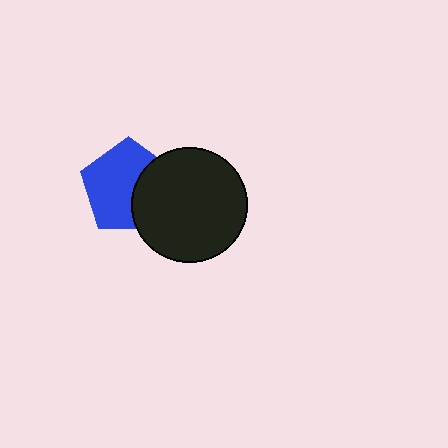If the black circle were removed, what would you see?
You would see the complete blue pentagon.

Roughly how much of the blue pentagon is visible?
About half of it is visible (roughly 64%).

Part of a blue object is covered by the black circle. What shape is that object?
It is a pentagon.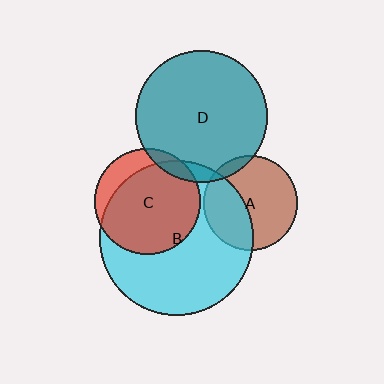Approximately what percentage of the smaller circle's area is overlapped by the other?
Approximately 10%.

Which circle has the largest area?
Circle B (cyan).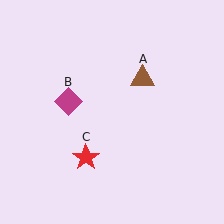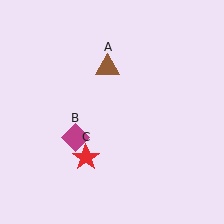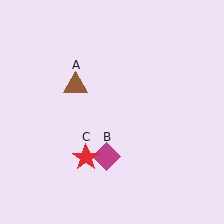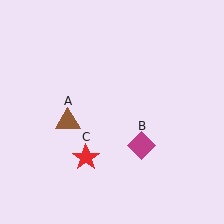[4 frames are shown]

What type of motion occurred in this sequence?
The brown triangle (object A), magenta diamond (object B) rotated counterclockwise around the center of the scene.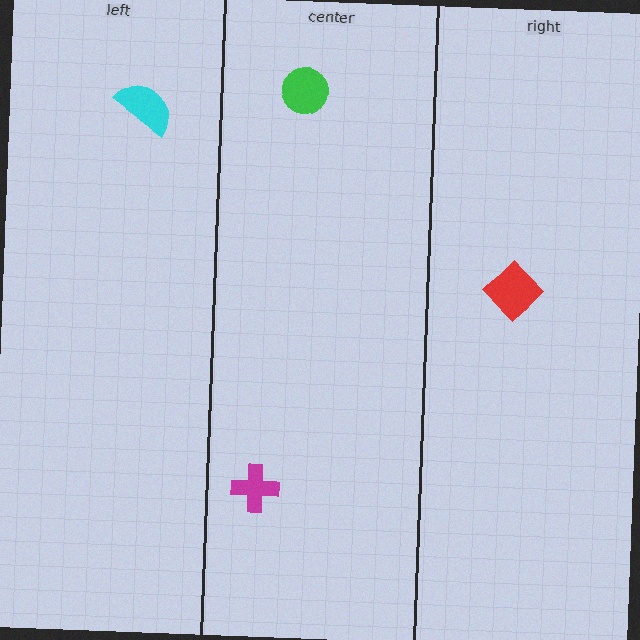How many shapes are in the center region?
2.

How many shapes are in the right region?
1.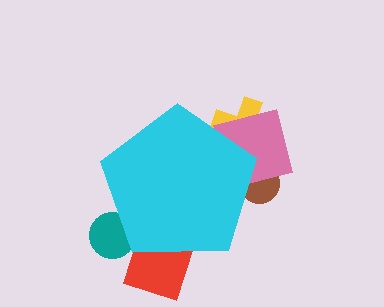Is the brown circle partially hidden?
Yes, the brown circle is partially hidden behind the cyan pentagon.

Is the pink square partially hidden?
Yes, the pink square is partially hidden behind the cyan pentagon.